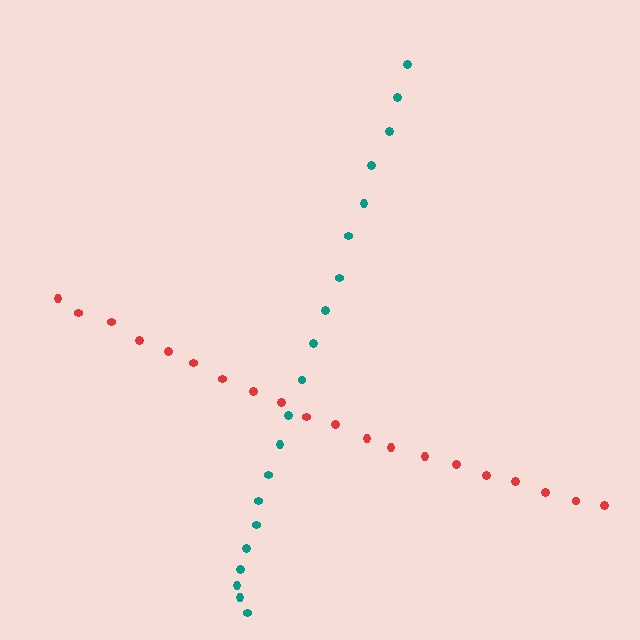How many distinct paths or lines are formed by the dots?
There are 2 distinct paths.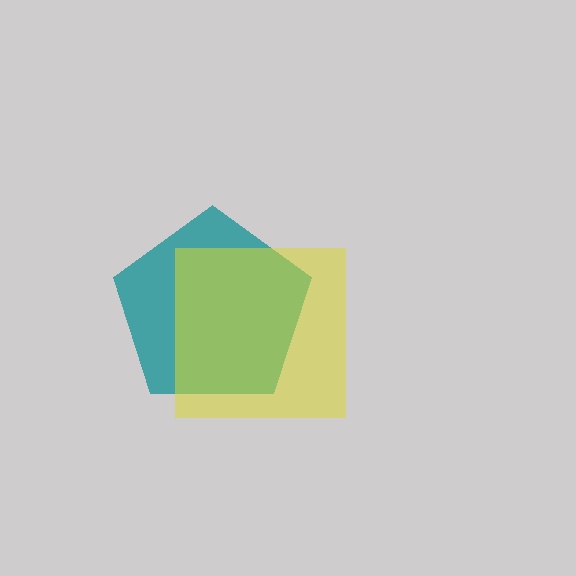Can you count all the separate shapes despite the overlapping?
Yes, there are 2 separate shapes.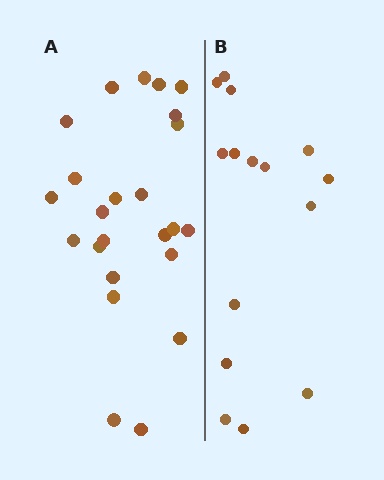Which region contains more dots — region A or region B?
Region A (the left region) has more dots.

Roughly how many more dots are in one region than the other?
Region A has roughly 8 or so more dots than region B.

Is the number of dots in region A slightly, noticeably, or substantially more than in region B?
Region A has substantially more. The ratio is roughly 1.6 to 1.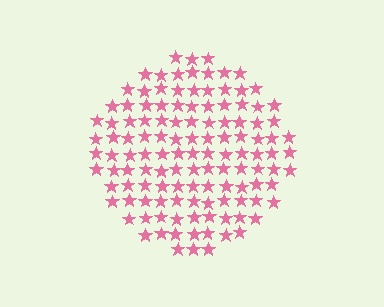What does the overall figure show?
The overall figure shows a circle.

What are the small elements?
The small elements are stars.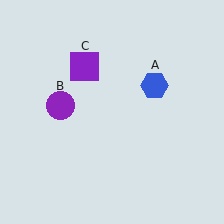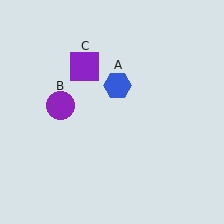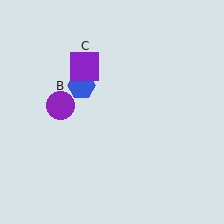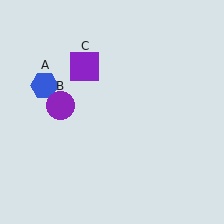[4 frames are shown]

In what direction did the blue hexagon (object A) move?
The blue hexagon (object A) moved left.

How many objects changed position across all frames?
1 object changed position: blue hexagon (object A).